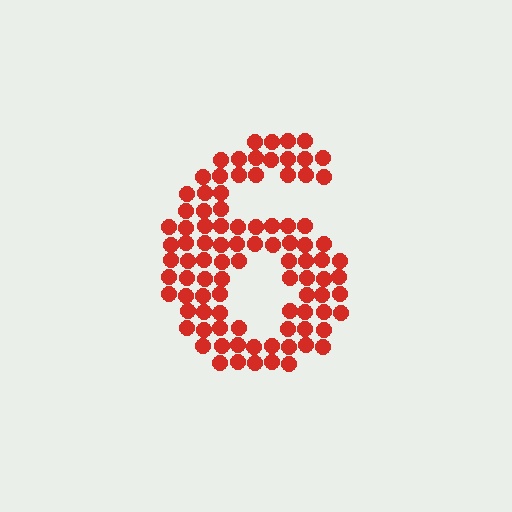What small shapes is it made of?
It is made of small circles.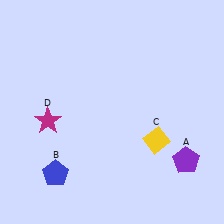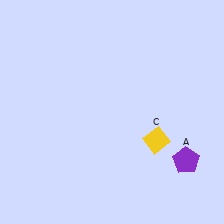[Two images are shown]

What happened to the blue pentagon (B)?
The blue pentagon (B) was removed in Image 2. It was in the bottom-left area of Image 1.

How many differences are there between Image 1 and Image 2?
There are 2 differences between the two images.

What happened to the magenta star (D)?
The magenta star (D) was removed in Image 2. It was in the bottom-left area of Image 1.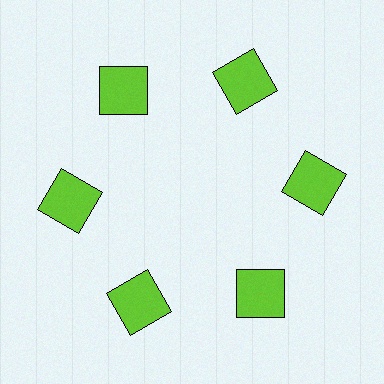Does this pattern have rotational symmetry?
Yes, this pattern has 6-fold rotational symmetry. It looks the same after rotating 60 degrees around the center.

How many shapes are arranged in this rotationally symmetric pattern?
There are 6 shapes, arranged in 6 groups of 1.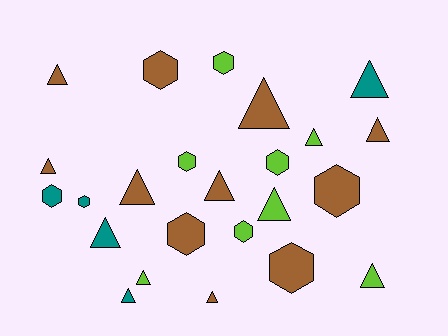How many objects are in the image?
There are 24 objects.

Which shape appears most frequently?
Triangle, with 14 objects.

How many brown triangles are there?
There are 7 brown triangles.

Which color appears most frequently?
Brown, with 11 objects.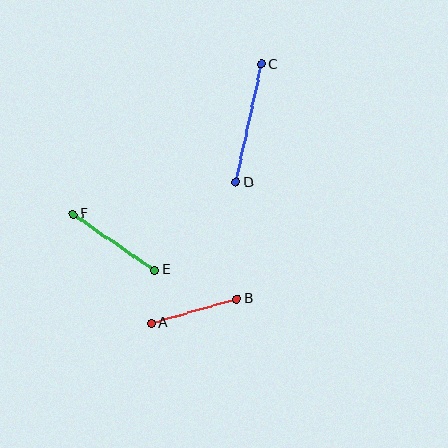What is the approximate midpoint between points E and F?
The midpoint is at approximately (114, 242) pixels.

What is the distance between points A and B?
The distance is approximately 89 pixels.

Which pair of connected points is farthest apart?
Points C and D are farthest apart.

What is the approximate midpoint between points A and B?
The midpoint is at approximately (194, 311) pixels.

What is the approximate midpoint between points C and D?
The midpoint is at approximately (249, 123) pixels.